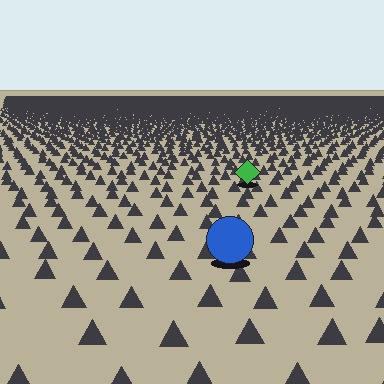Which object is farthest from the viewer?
The green diamond is farthest from the viewer. It appears smaller and the ground texture around it is denser.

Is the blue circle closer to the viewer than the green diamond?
Yes. The blue circle is closer — you can tell from the texture gradient: the ground texture is coarser near it.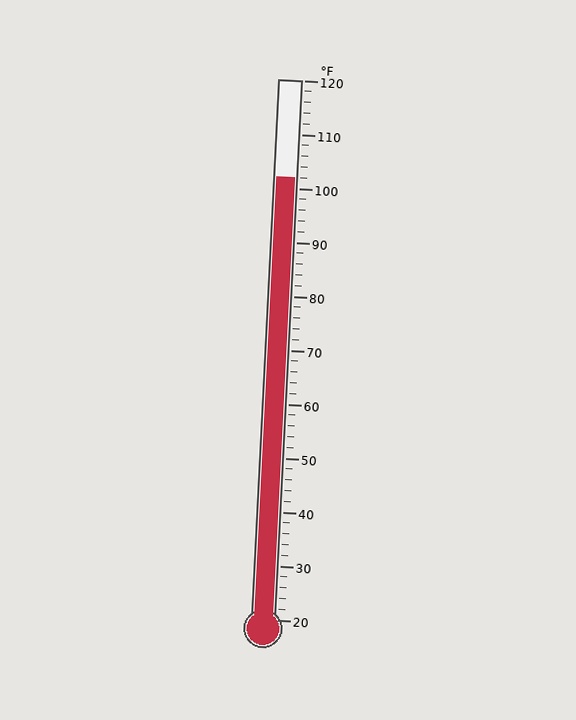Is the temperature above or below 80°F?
The temperature is above 80°F.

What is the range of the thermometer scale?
The thermometer scale ranges from 20°F to 120°F.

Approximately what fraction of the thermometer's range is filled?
The thermometer is filled to approximately 80% of its range.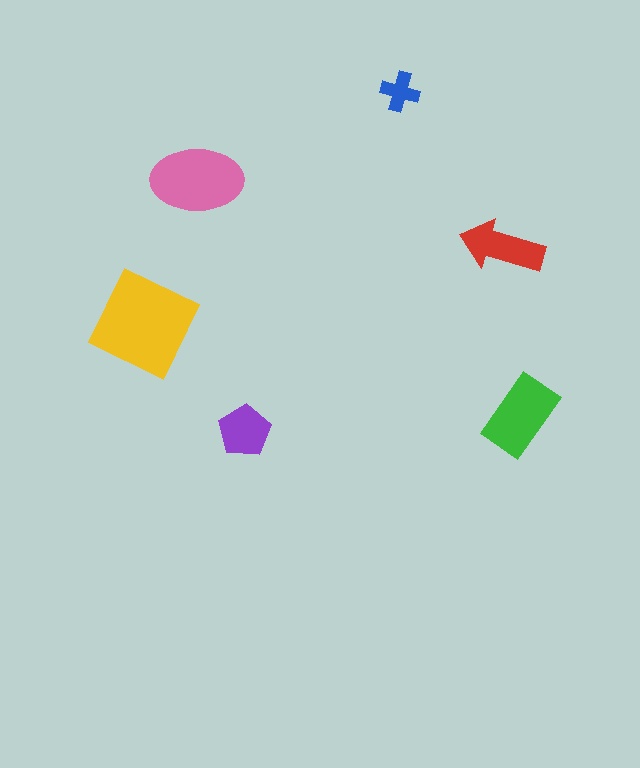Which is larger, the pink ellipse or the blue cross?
The pink ellipse.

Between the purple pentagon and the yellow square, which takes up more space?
The yellow square.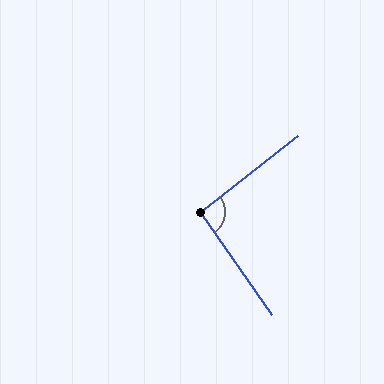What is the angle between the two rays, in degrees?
Approximately 93 degrees.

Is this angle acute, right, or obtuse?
It is approximately a right angle.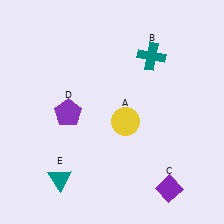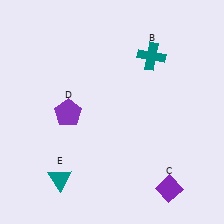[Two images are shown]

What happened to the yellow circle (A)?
The yellow circle (A) was removed in Image 2. It was in the bottom-right area of Image 1.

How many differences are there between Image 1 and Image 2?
There is 1 difference between the two images.